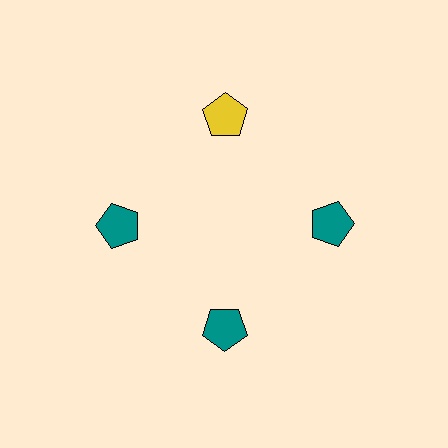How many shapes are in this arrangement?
There are 4 shapes arranged in a ring pattern.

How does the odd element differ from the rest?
It has a different color: yellow instead of teal.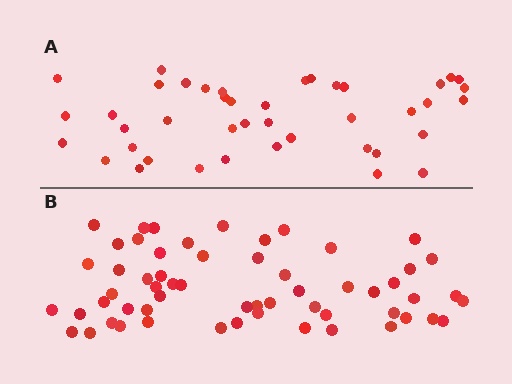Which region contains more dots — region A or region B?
Region B (the bottom region) has more dots.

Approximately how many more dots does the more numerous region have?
Region B has approximately 15 more dots than region A.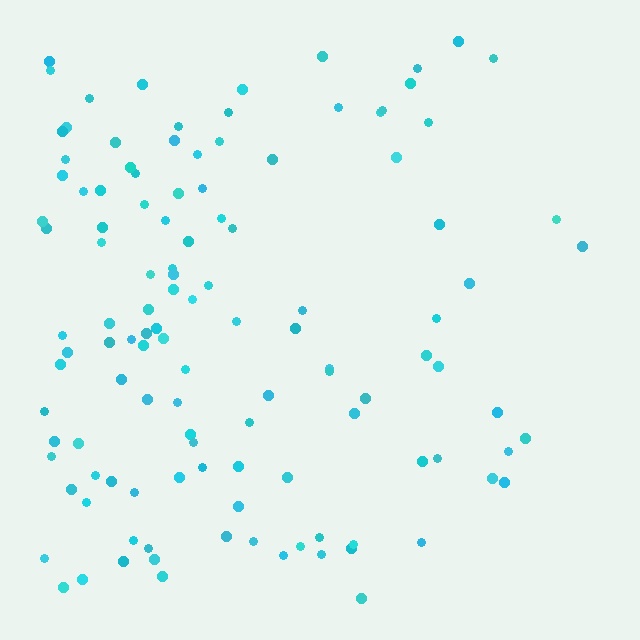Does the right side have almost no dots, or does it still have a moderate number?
Still a moderate number, just noticeably fewer than the left.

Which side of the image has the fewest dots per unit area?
The right.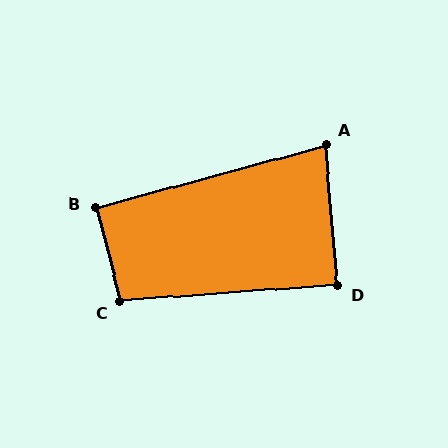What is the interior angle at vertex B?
Approximately 91 degrees (approximately right).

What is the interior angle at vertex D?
Approximately 89 degrees (approximately right).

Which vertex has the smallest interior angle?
A, at approximately 79 degrees.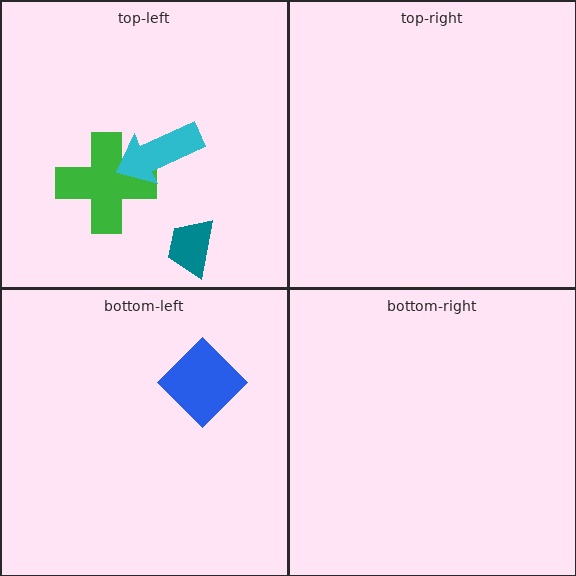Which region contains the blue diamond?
The bottom-left region.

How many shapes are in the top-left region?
3.